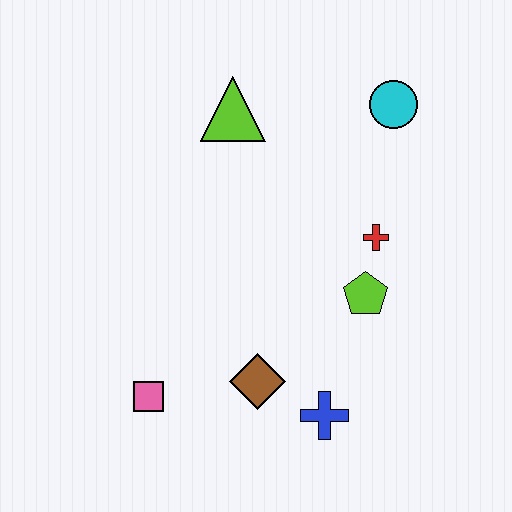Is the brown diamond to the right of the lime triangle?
Yes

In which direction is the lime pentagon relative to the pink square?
The lime pentagon is to the right of the pink square.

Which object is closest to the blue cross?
The brown diamond is closest to the blue cross.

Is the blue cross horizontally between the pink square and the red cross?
Yes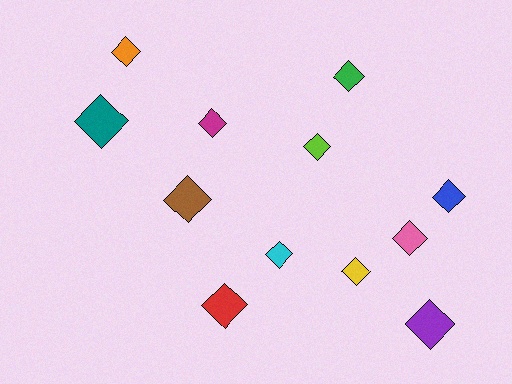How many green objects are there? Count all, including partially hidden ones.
There is 1 green object.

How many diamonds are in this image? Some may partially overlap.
There are 12 diamonds.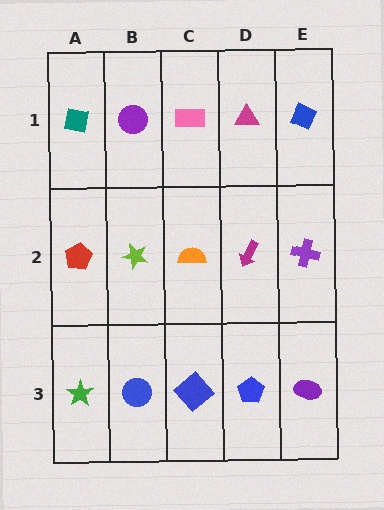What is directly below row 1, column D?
A magenta arrow.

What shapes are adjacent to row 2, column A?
A teal square (row 1, column A), a green star (row 3, column A), a lime star (row 2, column B).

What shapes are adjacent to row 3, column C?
An orange semicircle (row 2, column C), a blue circle (row 3, column B), a blue pentagon (row 3, column D).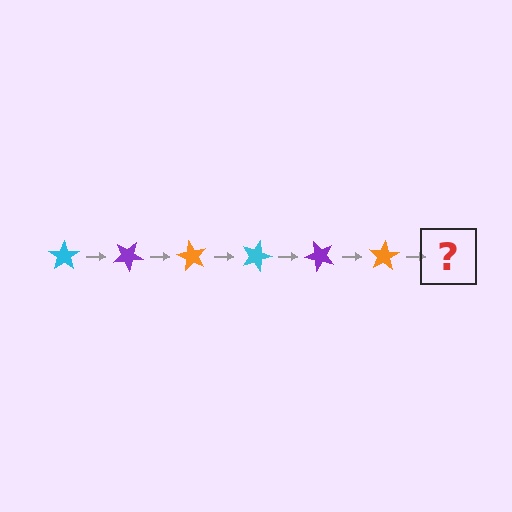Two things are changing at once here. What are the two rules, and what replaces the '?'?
The two rules are that it rotates 30 degrees each step and the color cycles through cyan, purple, and orange. The '?' should be a cyan star, rotated 180 degrees from the start.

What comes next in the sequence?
The next element should be a cyan star, rotated 180 degrees from the start.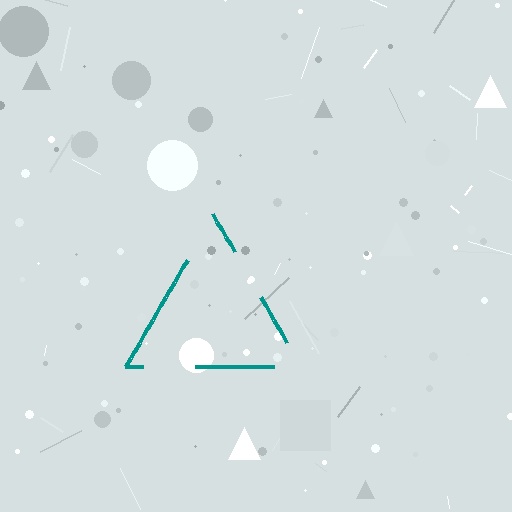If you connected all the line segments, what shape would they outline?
They would outline a triangle.